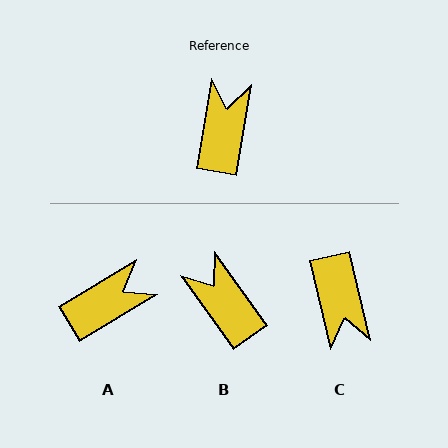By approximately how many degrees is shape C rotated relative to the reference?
Approximately 158 degrees clockwise.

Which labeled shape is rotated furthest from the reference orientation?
C, about 158 degrees away.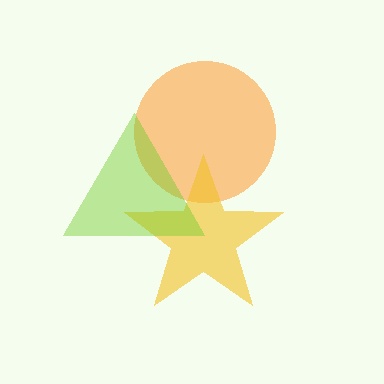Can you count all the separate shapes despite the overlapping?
Yes, there are 3 separate shapes.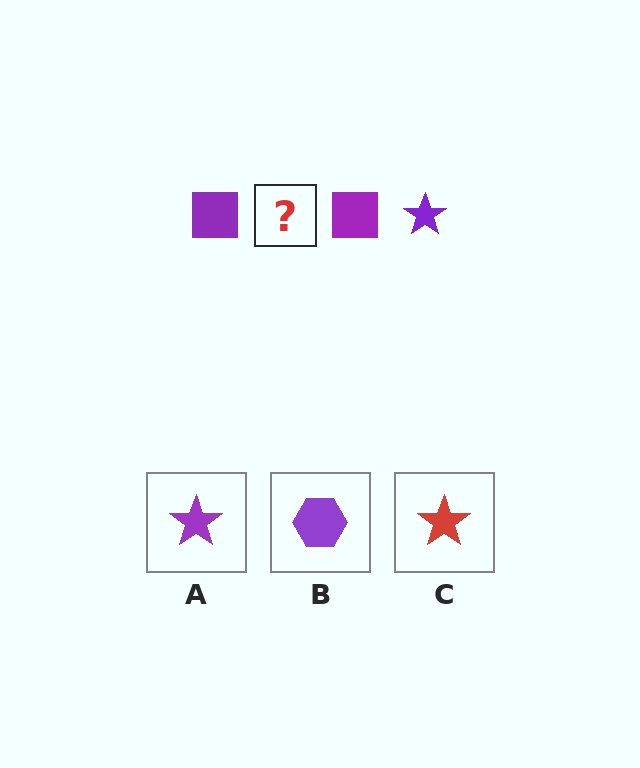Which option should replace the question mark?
Option A.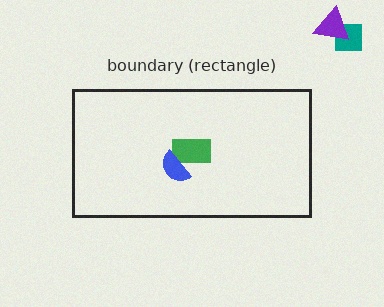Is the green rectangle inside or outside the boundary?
Inside.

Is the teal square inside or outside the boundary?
Outside.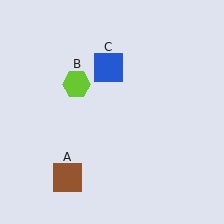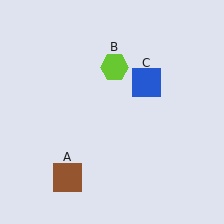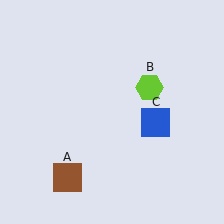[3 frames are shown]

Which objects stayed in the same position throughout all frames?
Brown square (object A) remained stationary.